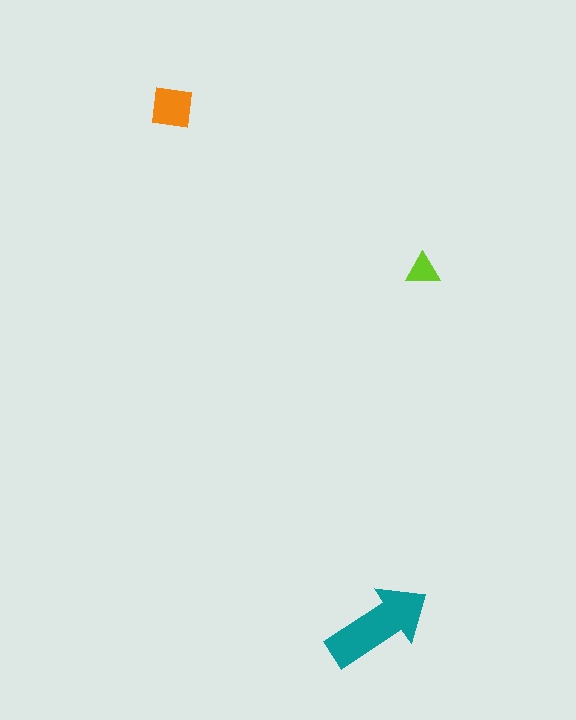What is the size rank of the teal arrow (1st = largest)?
1st.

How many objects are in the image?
There are 3 objects in the image.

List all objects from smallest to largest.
The lime triangle, the orange square, the teal arrow.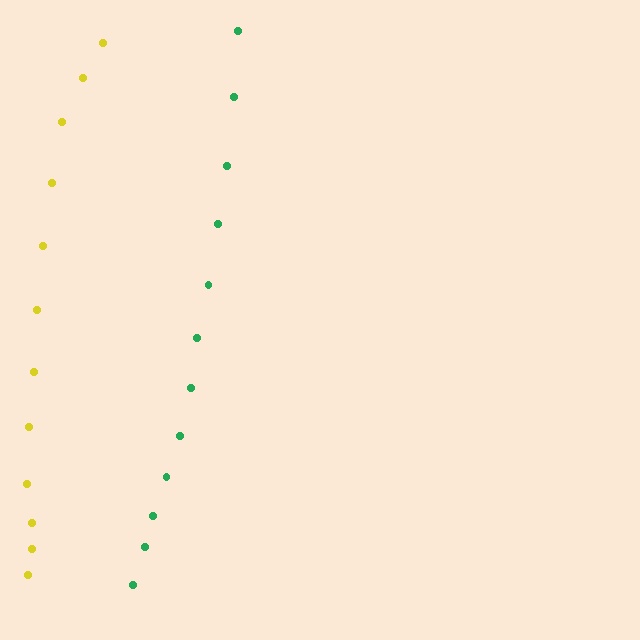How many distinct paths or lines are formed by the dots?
There are 2 distinct paths.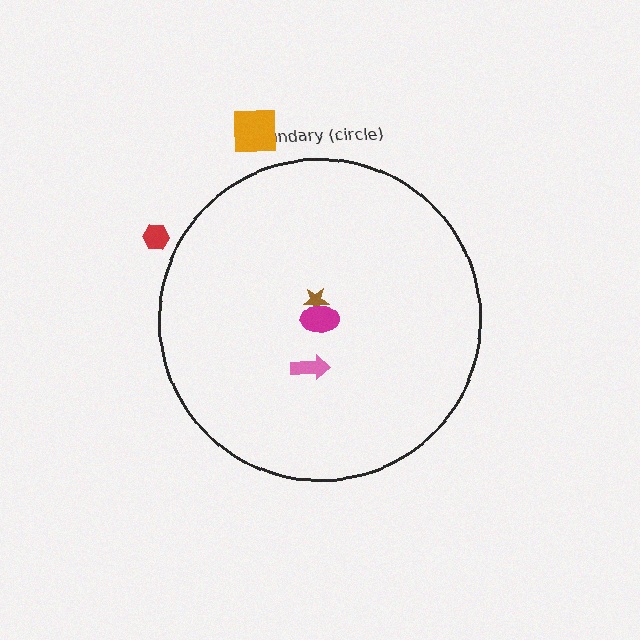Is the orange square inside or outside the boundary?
Outside.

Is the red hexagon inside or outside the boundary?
Outside.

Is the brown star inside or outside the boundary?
Inside.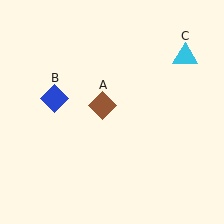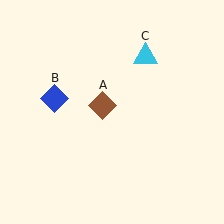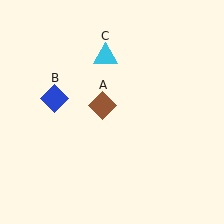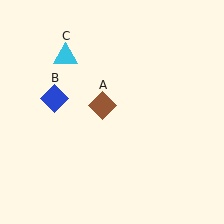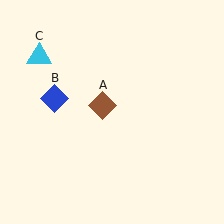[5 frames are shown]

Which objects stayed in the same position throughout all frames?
Brown diamond (object A) and blue diamond (object B) remained stationary.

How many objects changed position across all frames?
1 object changed position: cyan triangle (object C).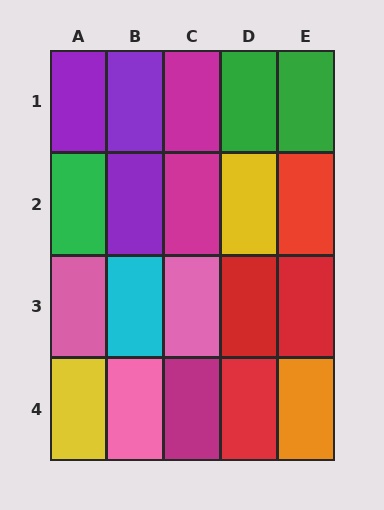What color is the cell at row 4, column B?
Pink.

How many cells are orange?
1 cell is orange.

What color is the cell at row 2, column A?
Green.